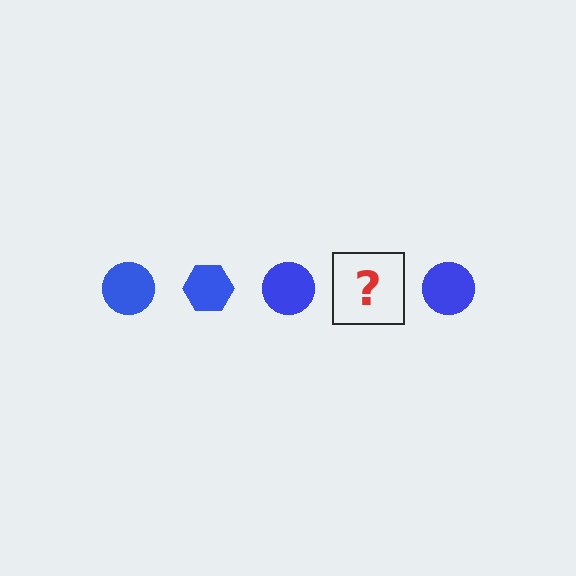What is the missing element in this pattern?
The missing element is a blue hexagon.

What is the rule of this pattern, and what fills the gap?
The rule is that the pattern cycles through circle, hexagon shapes in blue. The gap should be filled with a blue hexagon.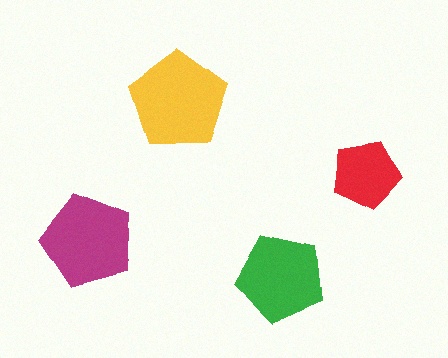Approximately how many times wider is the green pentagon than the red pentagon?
About 1.5 times wider.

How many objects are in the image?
There are 4 objects in the image.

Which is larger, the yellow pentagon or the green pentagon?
The yellow one.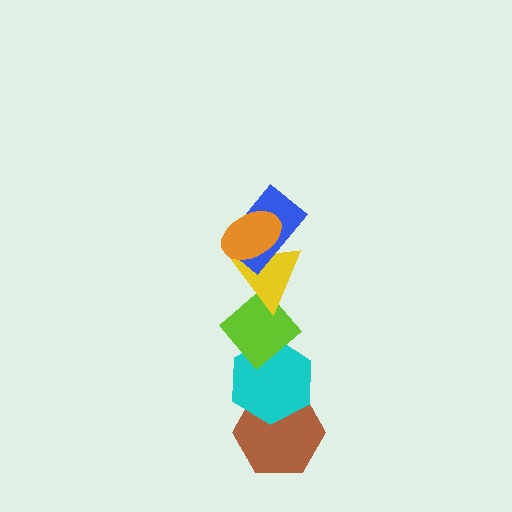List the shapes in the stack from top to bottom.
From top to bottom: the orange ellipse, the blue rectangle, the yellow triangle, the lime diamond, the cyan hexagon, the brown hexagon.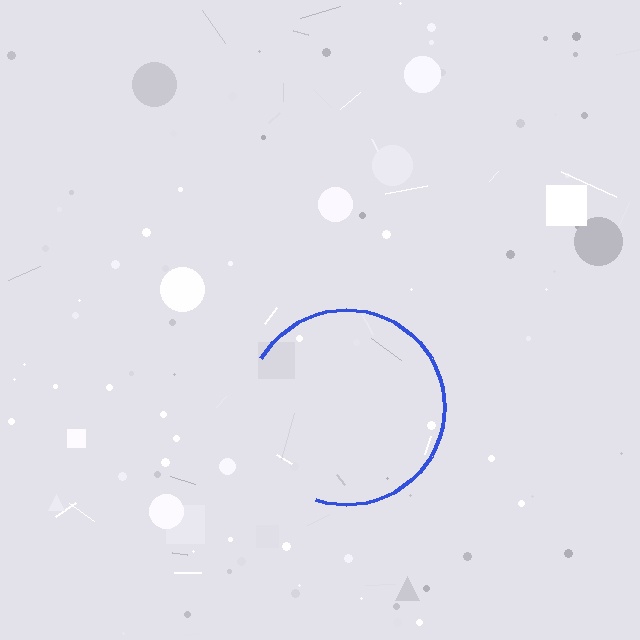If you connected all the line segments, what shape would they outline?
They would outline a circle.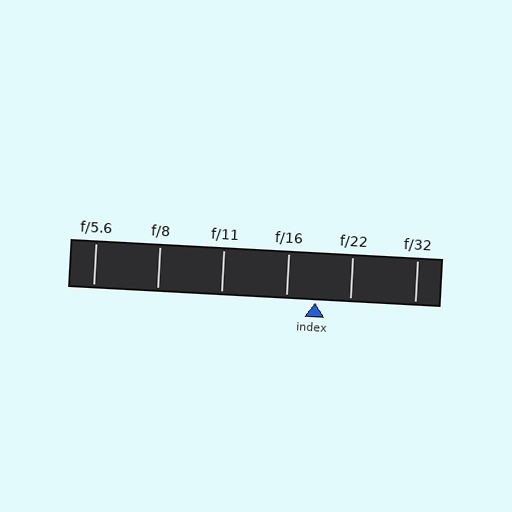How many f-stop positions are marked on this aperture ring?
There are 6 f-stop positions marked.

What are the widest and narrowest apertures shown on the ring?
The widest aperture shown is f/5.6 and the narrowest is f/32.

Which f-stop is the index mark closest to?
The index mark is closest to f/16.